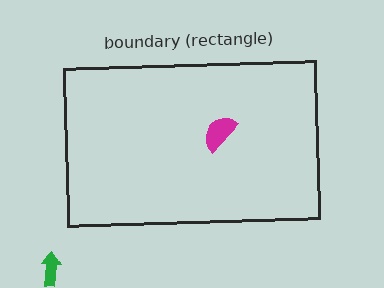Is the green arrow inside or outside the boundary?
Outside.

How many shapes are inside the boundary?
1 inside, 1 outside.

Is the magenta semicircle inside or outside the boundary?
Inside.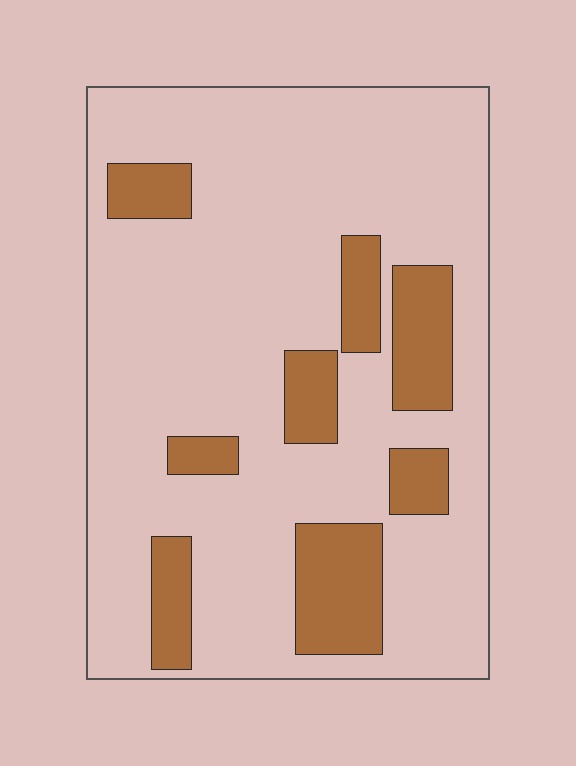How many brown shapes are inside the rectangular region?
8.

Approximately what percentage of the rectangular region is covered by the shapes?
Approximately 20%.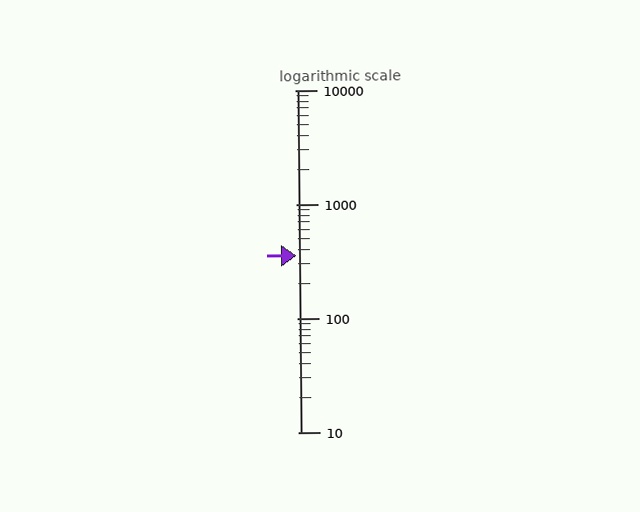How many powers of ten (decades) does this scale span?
The scale spans 3 decades, from 10 to 10000.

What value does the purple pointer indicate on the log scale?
The pointer indicates approximately 350.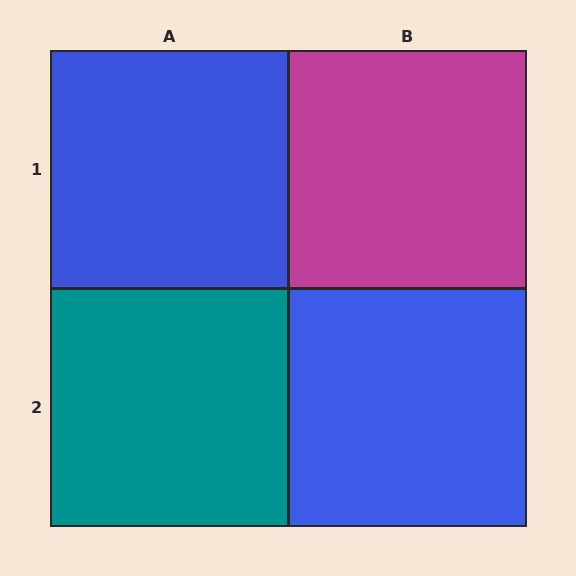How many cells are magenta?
1 cell is magenta.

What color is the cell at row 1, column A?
Blue.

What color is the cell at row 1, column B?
Magenta.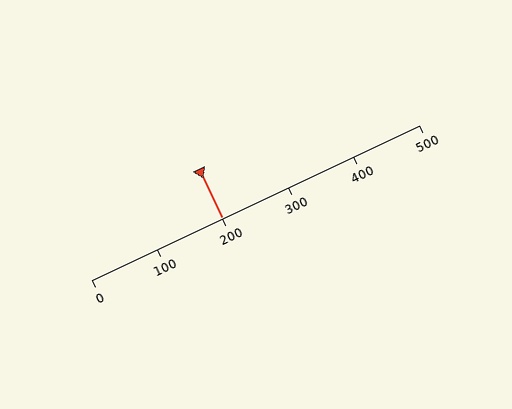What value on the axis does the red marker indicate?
The marker indicates approximately 200.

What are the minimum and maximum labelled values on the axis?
The axis runs from 0 to 500.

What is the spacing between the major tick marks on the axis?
The major ticks are spaced 100 apart.